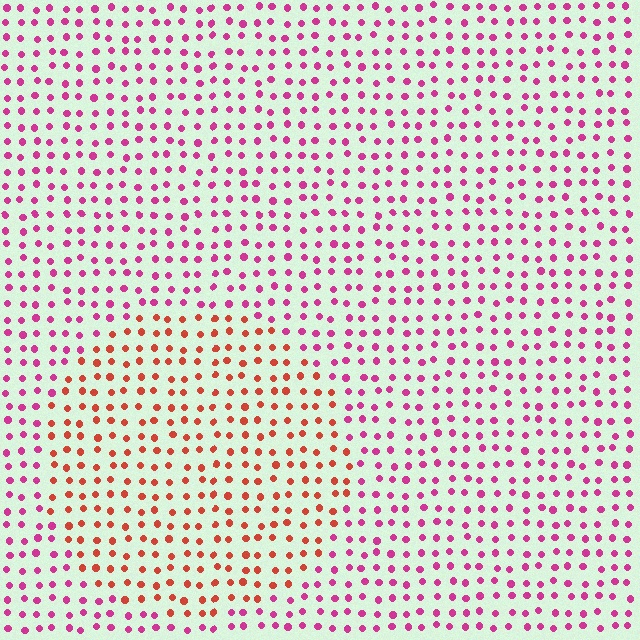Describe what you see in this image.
The image is filled with small magenta elements in a uniform arrangement. A circle-shaped region is visible where the elements are tinted to a slightly different hue, forming a subtle color boundary.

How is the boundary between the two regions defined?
The boundary is defined purely by a slight shift in hue (about 43 degrees). Spacing, size, and orientation are identical on both sides.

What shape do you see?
I see a circle.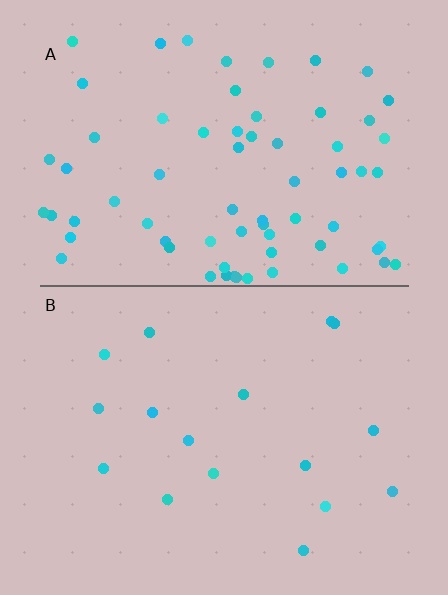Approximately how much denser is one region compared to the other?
Approximately 4.1× — region A over region B.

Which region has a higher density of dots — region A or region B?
A (the top).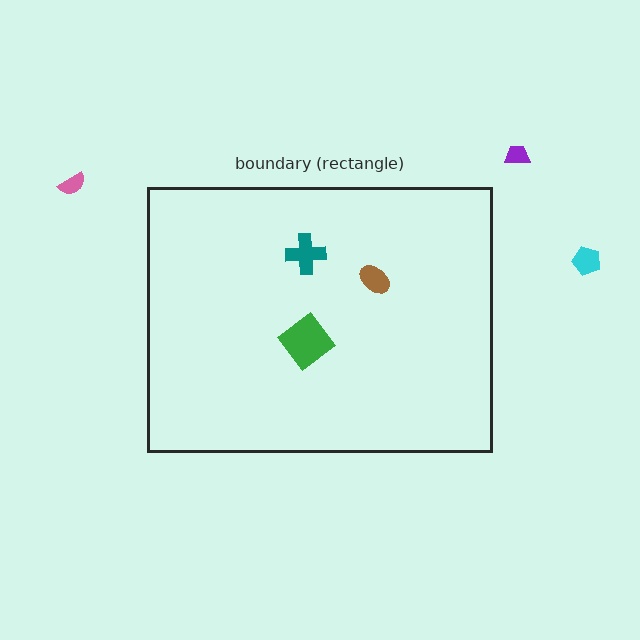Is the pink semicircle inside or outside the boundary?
Outside.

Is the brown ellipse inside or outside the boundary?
Inside.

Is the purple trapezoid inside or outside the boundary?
Outside.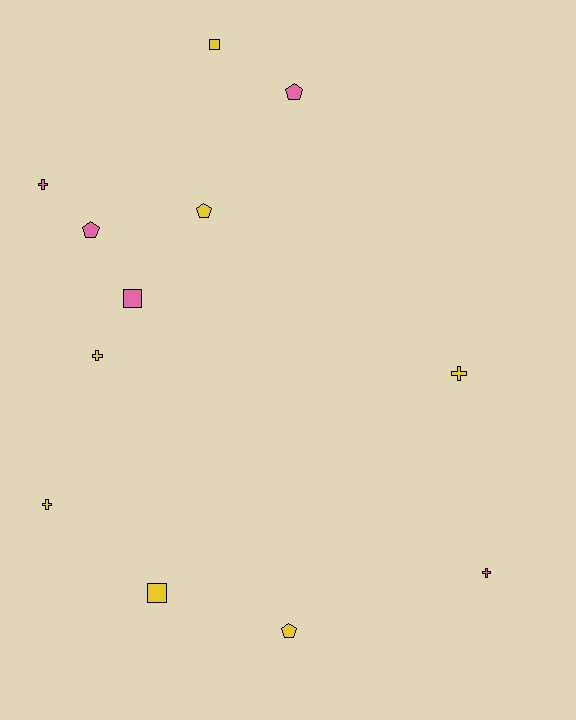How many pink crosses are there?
There are 2 pink crosses.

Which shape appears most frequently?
Cross, with 5 objects.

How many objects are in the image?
There are 12 objects.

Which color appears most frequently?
Yellow, with 7 objects.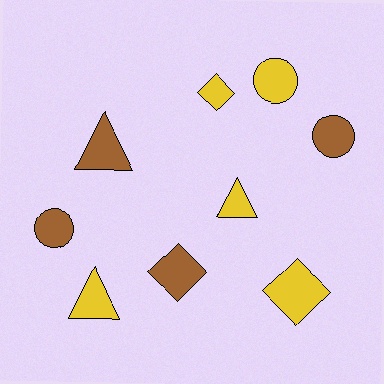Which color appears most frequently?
Yellow, with 5 objects.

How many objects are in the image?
There are 9 objects.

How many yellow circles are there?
There is 1 yellow circle.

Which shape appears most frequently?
Triangle, with 3 objects.